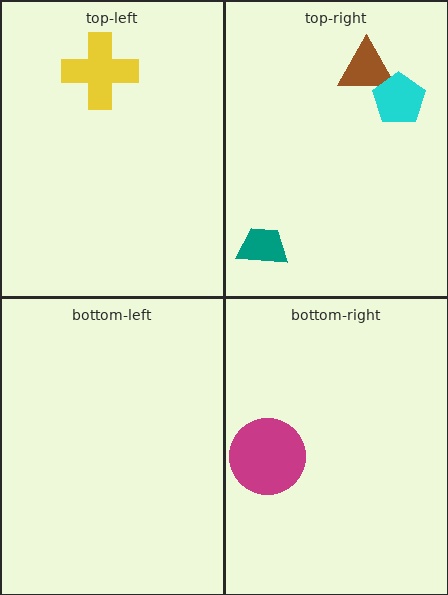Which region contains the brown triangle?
The top-right region.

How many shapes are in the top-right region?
3.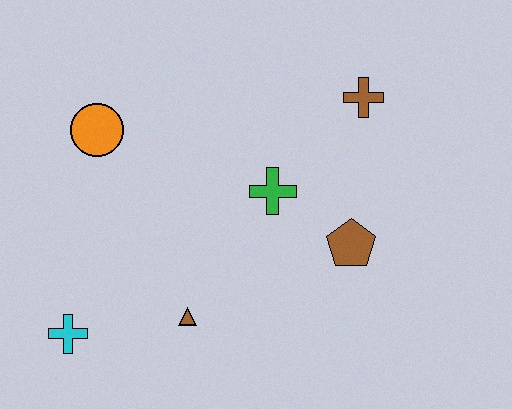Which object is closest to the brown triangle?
The cyan cross is closest to the brown triangle.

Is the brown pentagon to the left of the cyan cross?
No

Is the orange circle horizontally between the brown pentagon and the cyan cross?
Yes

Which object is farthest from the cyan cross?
The brown cross is farthest from the cyan cross.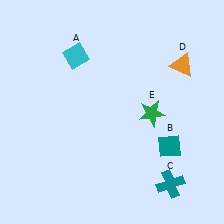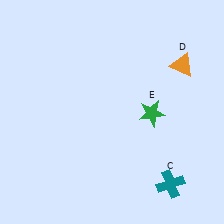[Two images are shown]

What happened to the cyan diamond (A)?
The cyan diamond (A) was removed in Image 2. It was in the top-left area of Image 1.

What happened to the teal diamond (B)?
The teal diamond (B) was removed in Image 2. It was in the bottom-right area of Image 1.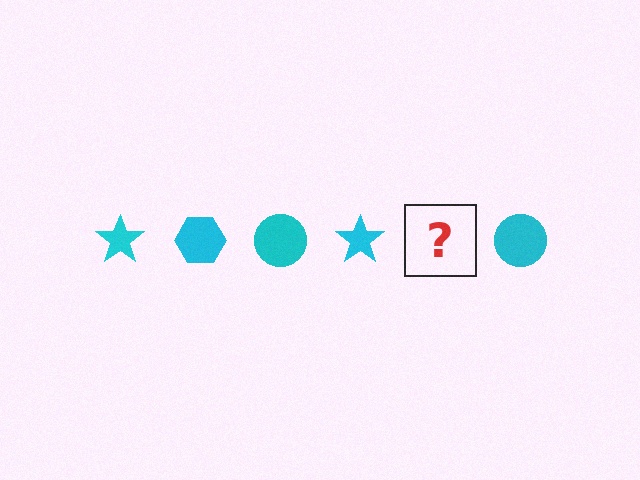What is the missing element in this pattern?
The missing element is a cyan hexagon.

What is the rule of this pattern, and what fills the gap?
The rule is that the pattern cycles through star, hexagon, circle shapes in cyan. The gap should be filled with a cyan hexagon.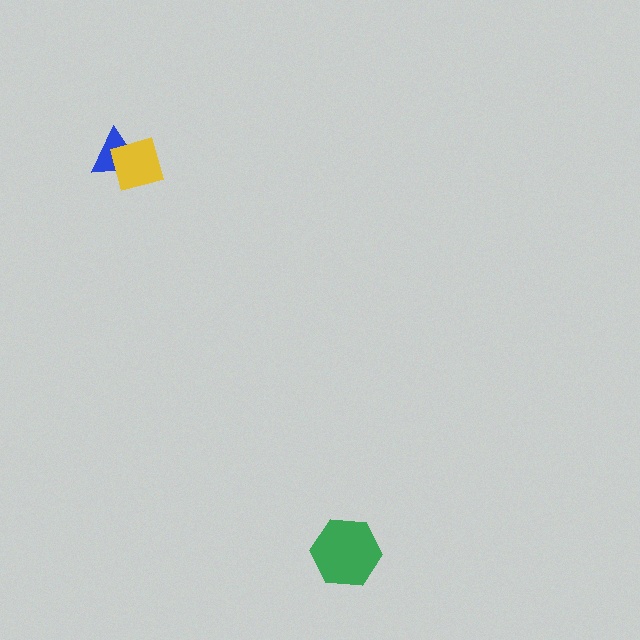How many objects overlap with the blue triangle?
1 object overlaps with the blue triangle.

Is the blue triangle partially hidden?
Yes, it is partially covered by another shape.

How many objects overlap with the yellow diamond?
1 object overlaps with the yellow diamond.